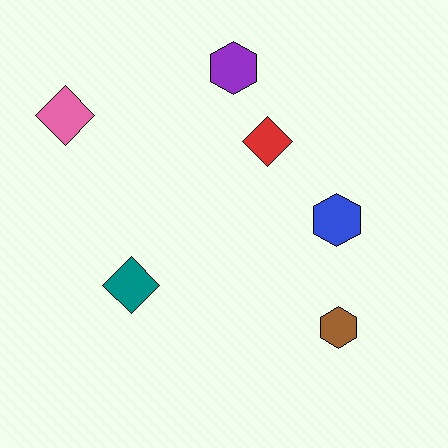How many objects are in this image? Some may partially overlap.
There are 6 objects.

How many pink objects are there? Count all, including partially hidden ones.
There is 1 pink object.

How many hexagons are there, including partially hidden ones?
There are 3 hexagons.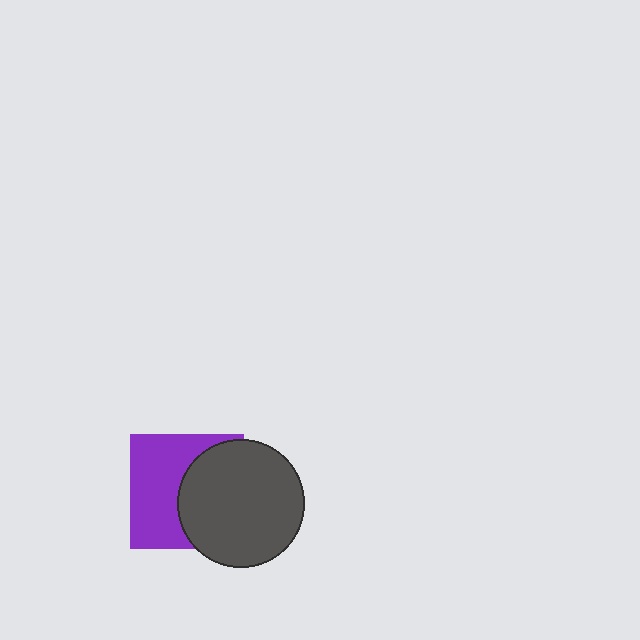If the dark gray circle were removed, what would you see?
You would see the complete purple square.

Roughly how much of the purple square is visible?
About half of it is visible (roughly 53%).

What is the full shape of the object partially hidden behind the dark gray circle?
The partially hidden object is a purple square.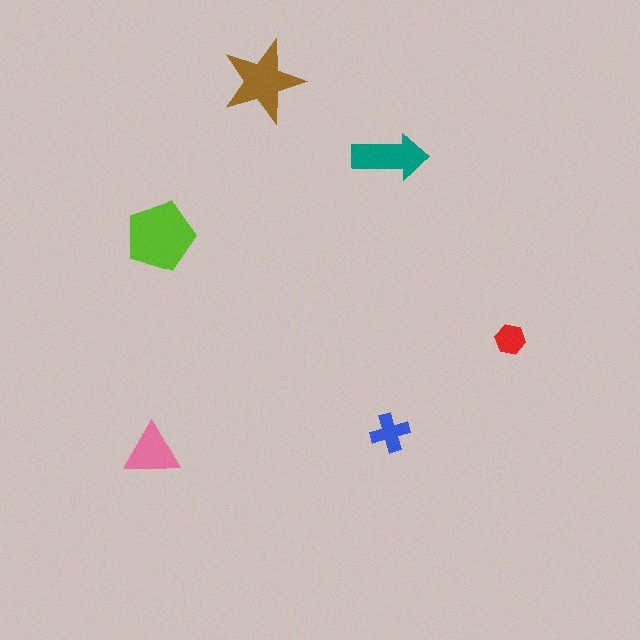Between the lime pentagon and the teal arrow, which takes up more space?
The lime pentagon.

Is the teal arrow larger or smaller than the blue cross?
Larger.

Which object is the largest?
The lime pentagon.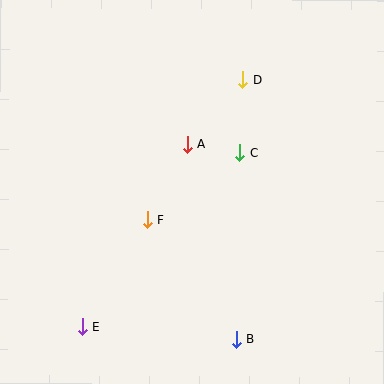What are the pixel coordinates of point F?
Point F is at (147, 220).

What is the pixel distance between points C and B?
The distance between C and B is 186 pixels.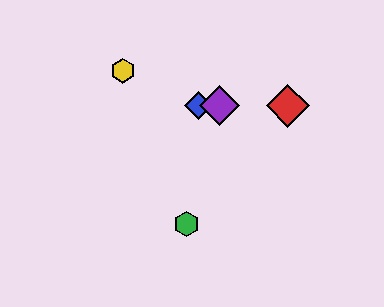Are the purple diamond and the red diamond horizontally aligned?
Yes, both are at y≈106.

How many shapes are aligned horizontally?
3 shapes (the red diamond, the blue diamond, the purple diamond) are aligned horizontally.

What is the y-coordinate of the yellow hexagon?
The yellow hexagon is at y≈71.